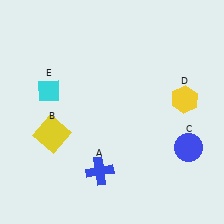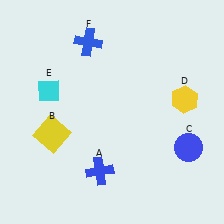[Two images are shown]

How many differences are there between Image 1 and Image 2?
There is 1 difference between the two images.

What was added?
A blue cross (F) was added in Image 2.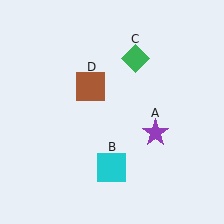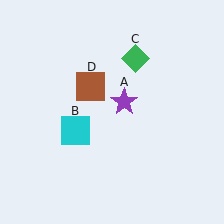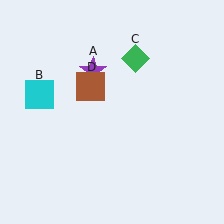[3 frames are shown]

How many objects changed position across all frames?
2 objects changed position: purple star (object A), cyan square (object B).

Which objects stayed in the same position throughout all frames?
Green diamond (object C) and brown square (object D) remained stationary.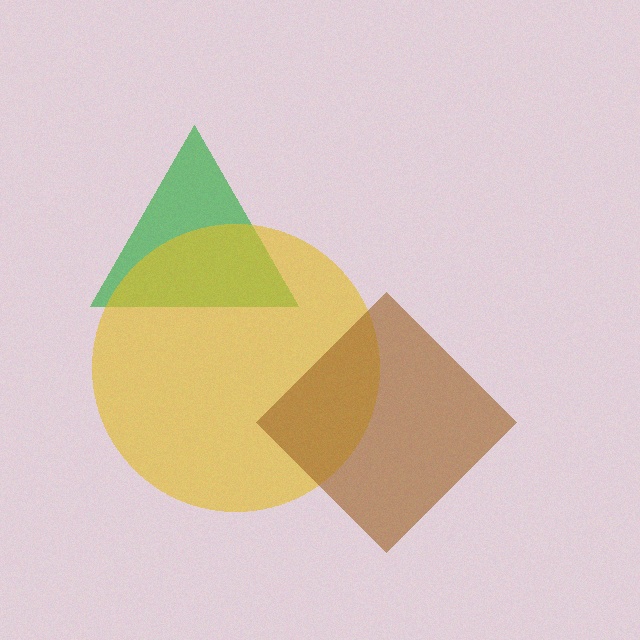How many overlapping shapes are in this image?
There are 3 overlapping shapes in the image.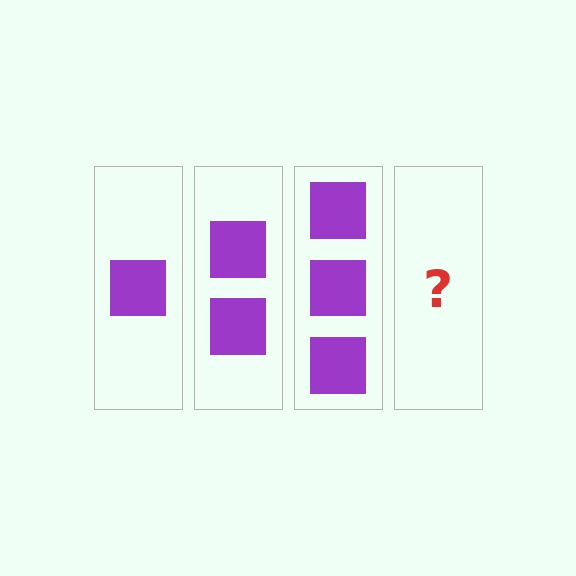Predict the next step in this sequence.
The next step is 4 squares.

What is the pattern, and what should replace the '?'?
The pattern is that each step adds one more square. The '?' should be 4 squares.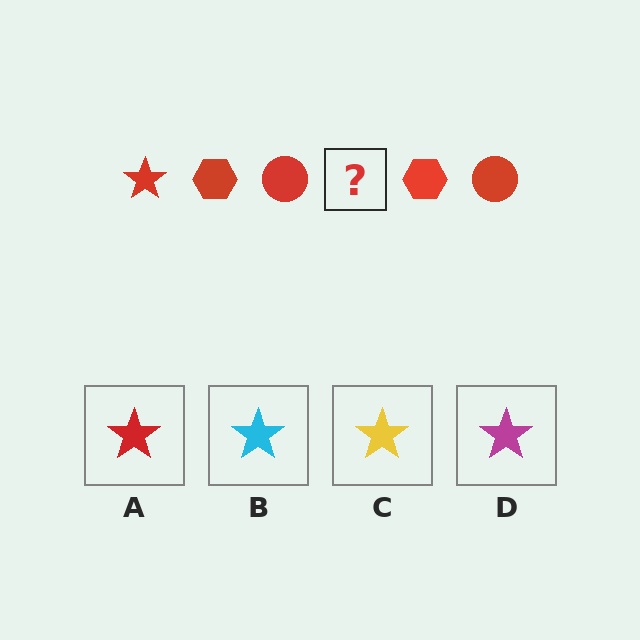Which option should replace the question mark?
Option A.